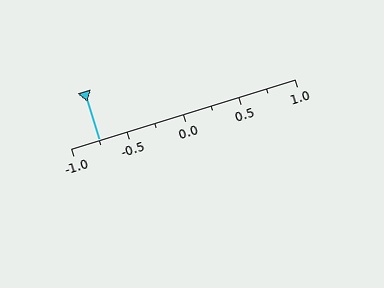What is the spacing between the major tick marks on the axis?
The major ticks are spaced 0.5 apart.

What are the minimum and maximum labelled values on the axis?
The axis runs from -1.0 to 1.0.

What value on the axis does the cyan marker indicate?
The marker indicates approximately -0.75.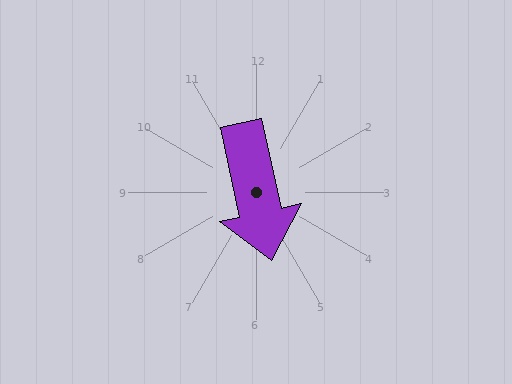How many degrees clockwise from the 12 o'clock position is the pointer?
Approximately 168 degrees.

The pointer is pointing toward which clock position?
Roughly 6 o'clock.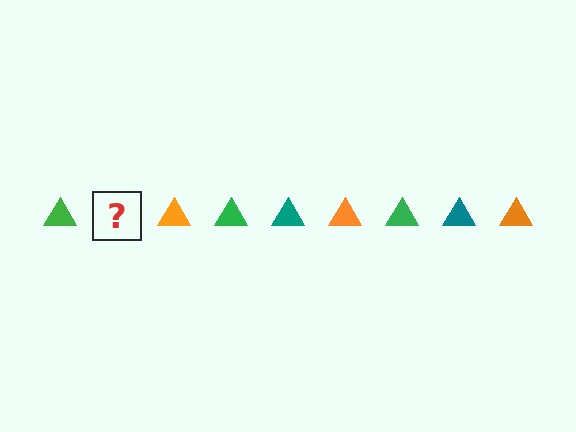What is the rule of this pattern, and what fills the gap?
The rule is that the pattern cycles through green, teal, orange triangles. The gap should be filled with a teal triangle.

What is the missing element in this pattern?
The missing element is a teal triangle.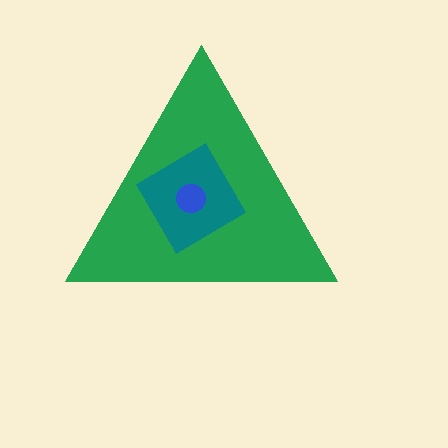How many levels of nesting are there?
3.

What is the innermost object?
The blue circle.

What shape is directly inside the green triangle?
The teal diamond.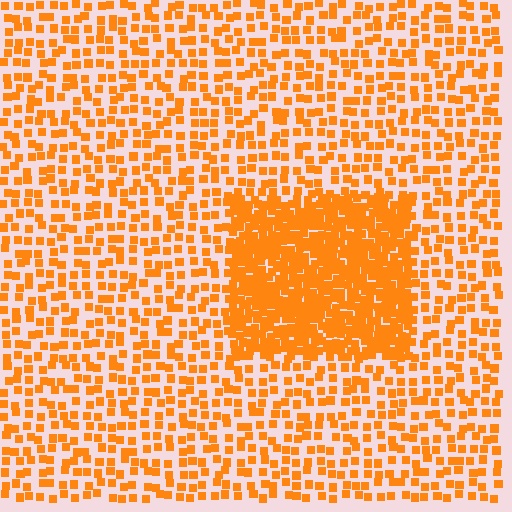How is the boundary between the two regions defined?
The boundary is defined by a change in element density (approximately 2.6x ratio). All elements are the same color, size, and shape.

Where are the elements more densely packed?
The elements are more densely packed inside the rectangle boundary.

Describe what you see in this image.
The image contains small orange elements arranged at two different densities. A rectangle-shaped region is visible where the elements are more densely packed than the surrounding area.